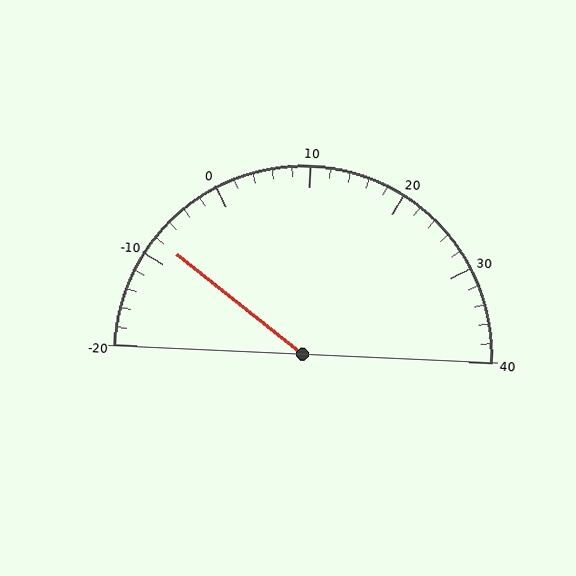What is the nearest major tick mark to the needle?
The nearest major tick mark is -10.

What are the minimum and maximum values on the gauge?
The gauge ranges from -20 to 40.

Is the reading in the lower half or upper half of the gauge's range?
The reading is in the lower half of the range (-20 to 40).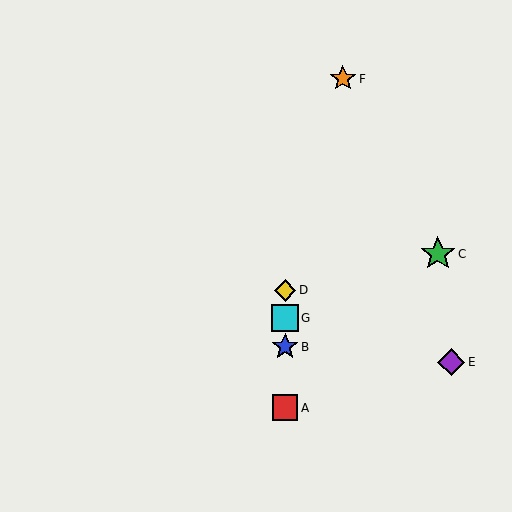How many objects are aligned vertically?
4 objects (A, B, D, G) are aligned vertically.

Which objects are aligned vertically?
Objects A, B, D, G are aligned vertically.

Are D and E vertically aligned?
No, D is at x≈285 and E is at x≈451.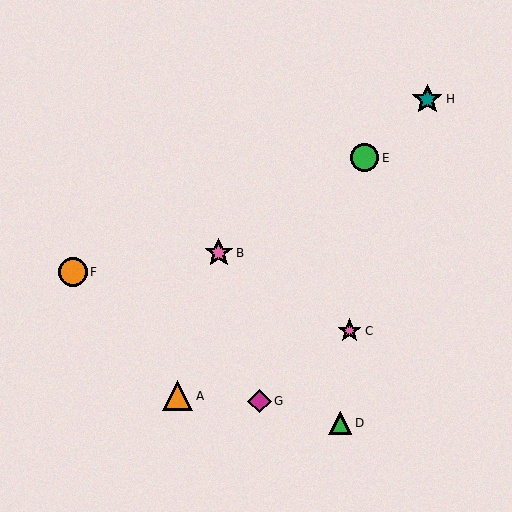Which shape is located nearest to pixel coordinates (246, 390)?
The magenta diamond (labeled G) at (259, 401) is nearest to that location.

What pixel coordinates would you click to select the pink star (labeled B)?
Click at (219, 253) to select the pink star B.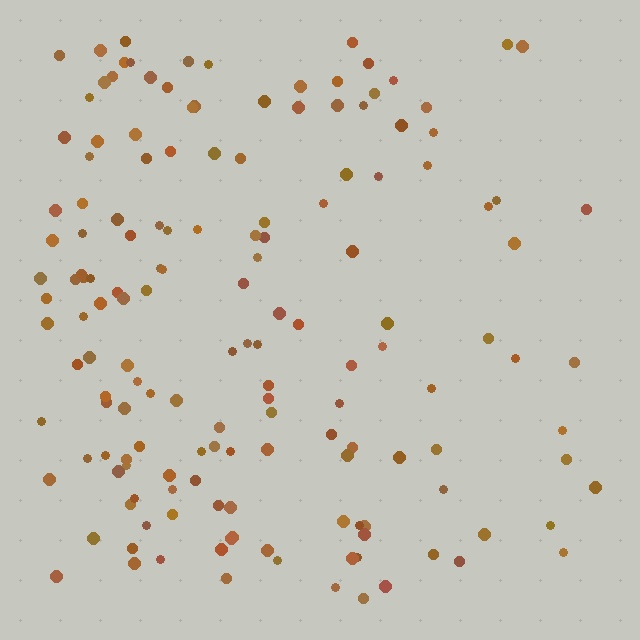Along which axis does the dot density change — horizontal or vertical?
Horizontal.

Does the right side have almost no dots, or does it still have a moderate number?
Still a moderate number, just noticeably fewer than the left.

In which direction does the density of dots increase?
From right to left, with the left side densest.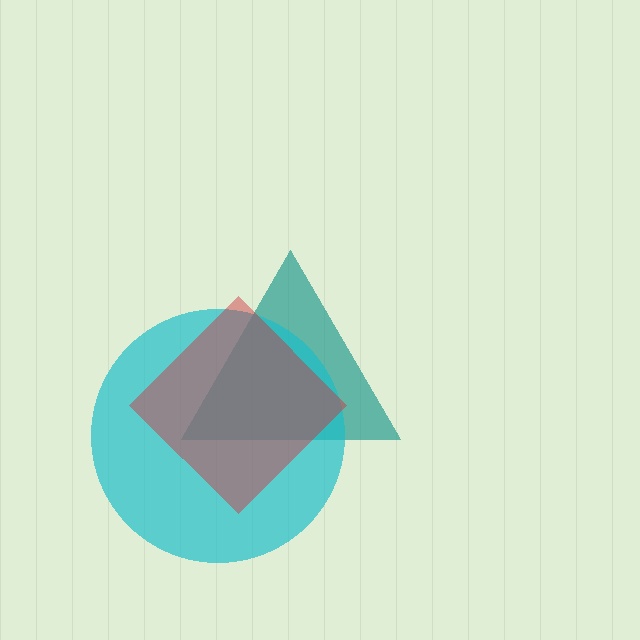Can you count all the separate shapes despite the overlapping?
Yes, there are 3 separate shapes.